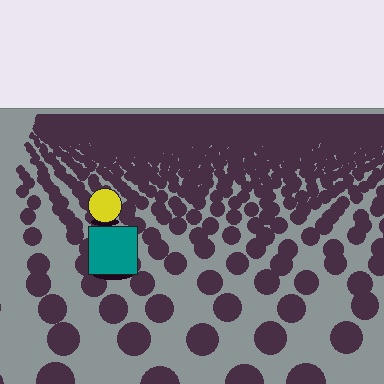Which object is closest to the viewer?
The teal square is closest. The texture marks near it are larger and more spread out.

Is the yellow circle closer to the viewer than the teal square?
No. The teal square is closer — you can tell from the texture gradient: the ground texture is coarser near it.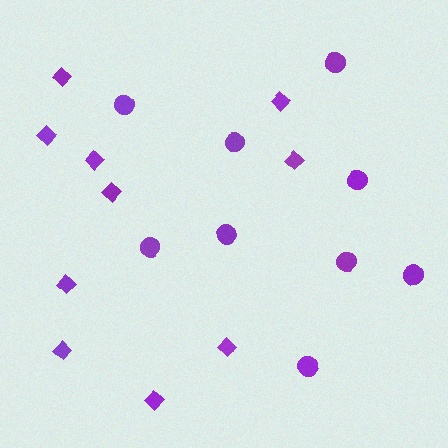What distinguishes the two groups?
There are 2 groups: one group of diamonds (10) and one group of circles (9).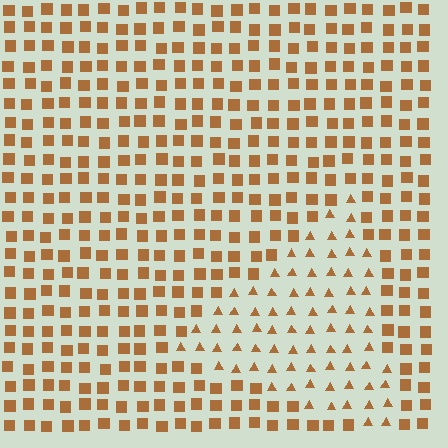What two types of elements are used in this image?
The image uses triangles inside the triangle region and squares outside it.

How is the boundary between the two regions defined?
The boundary is defined by a change in element shape: triangles inside vs. squares outside. All elements share the same color and spacing.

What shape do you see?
I see a triangle.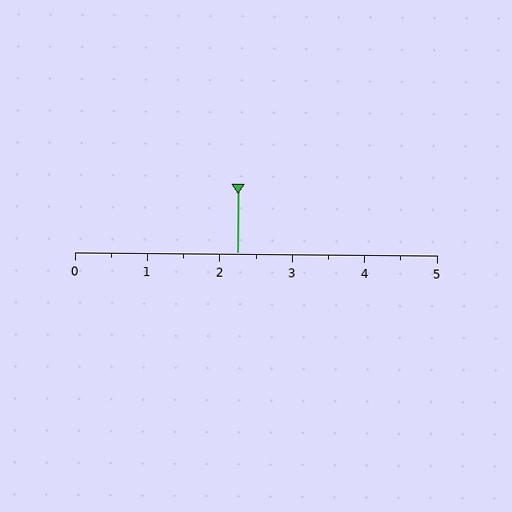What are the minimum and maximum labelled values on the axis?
The axis runs from 0 to 5.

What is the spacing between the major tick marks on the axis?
The major ticks are spaced 1 apart.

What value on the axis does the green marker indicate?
The marker indicates approximately 2.2.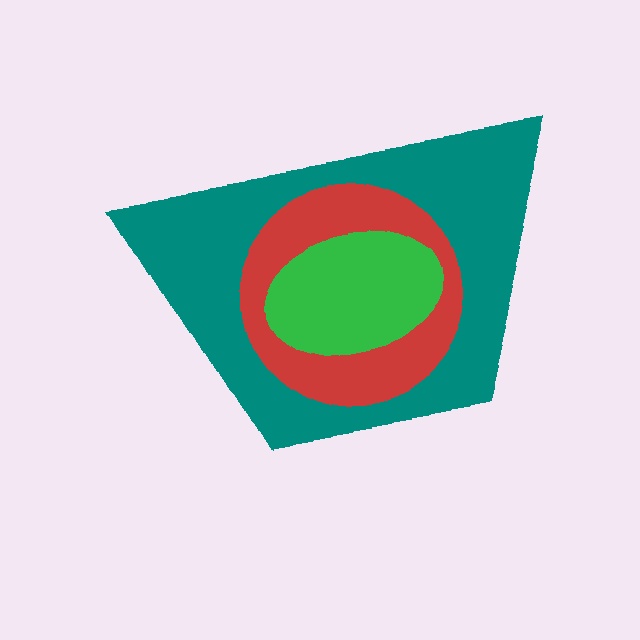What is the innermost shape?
The green ellipse.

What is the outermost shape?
The teal trapezoid.